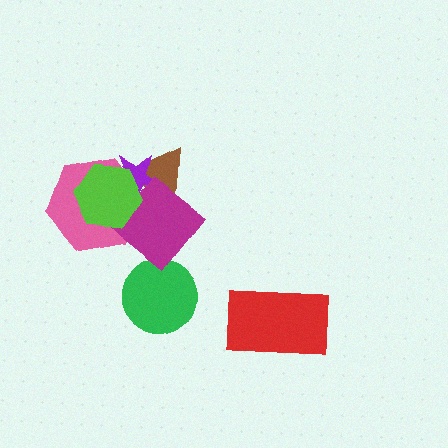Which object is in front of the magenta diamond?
The lime hexagon is in front of the magenta diamond.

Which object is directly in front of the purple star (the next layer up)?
The magenta diamond is directly in front of the purple star.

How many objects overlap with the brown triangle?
4 objects overlap with the brown triangle.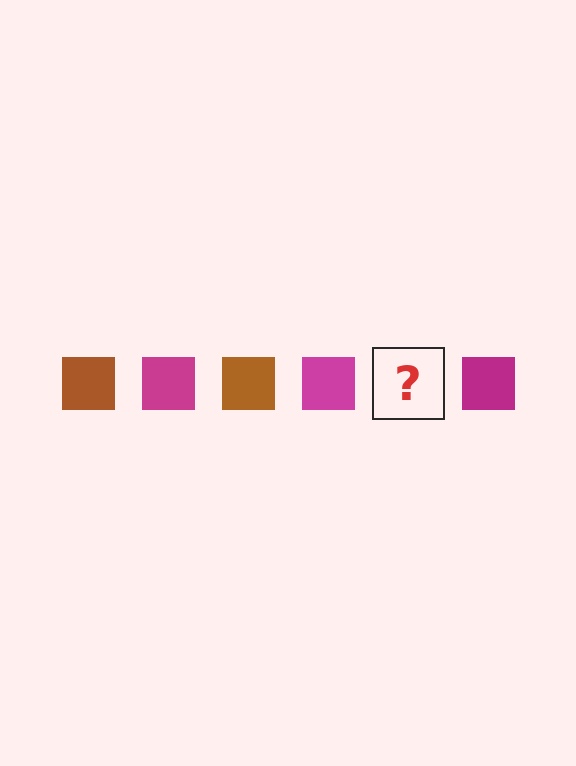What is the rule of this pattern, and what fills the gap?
The rule is that the pattern cycles through brown, magenta squares. The gap should be filled with a brown square.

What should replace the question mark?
The question mark should be replaced with a brown square.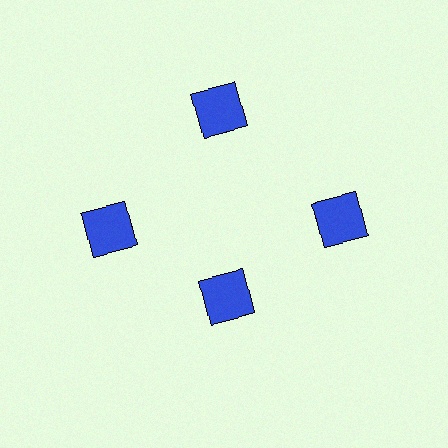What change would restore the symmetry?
The symmetry would be restored by moving it outward, back onto the ring so that all 4 squares sit at equal angles and equal distance from the center.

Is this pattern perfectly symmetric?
No. The 4 blue squares are arranged in a ring, but one element near the 6 o'clock position is pulled inward toward the center, breaking the 4-fold rotational symmetry.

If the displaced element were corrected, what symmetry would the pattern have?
It would have 4-fold rotational symmetry — the pattern would map onto itself every 90 degrees.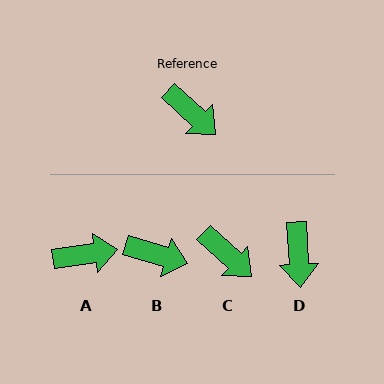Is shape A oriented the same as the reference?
No, it is off by about 51 degrees.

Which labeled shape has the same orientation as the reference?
C.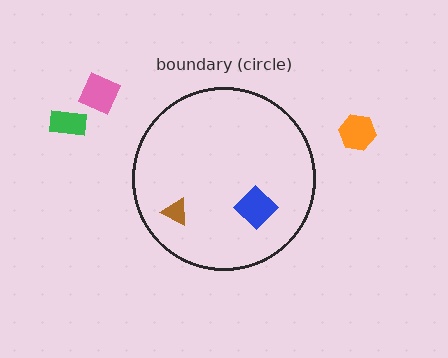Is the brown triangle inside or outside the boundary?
Inside.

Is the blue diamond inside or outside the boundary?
Inside.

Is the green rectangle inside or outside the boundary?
Outside.